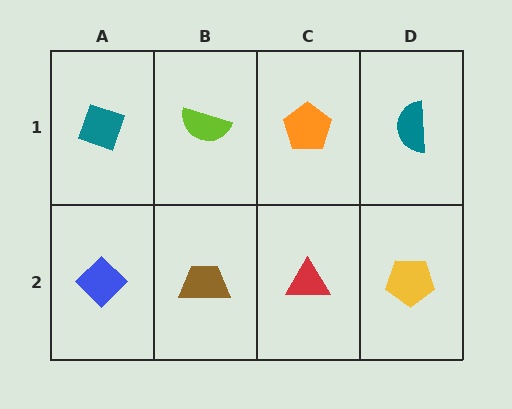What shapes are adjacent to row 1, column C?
A red triangle (row 2, column C), a lime semicircle (row 1, column B), a teal semicircle (row 1, column D).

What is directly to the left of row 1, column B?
A teal diamond.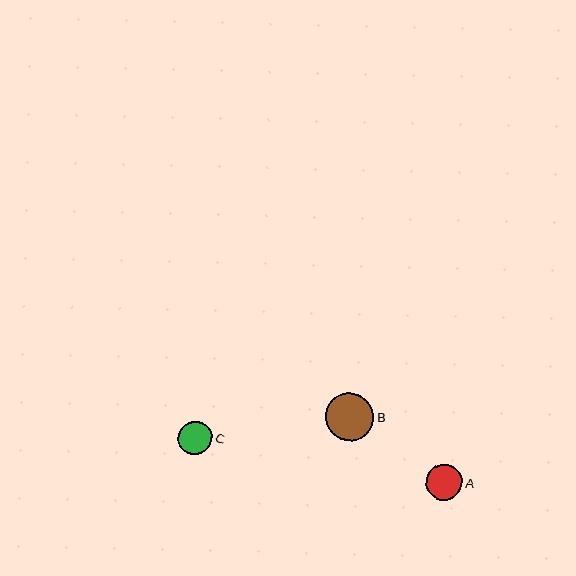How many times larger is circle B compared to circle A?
Circle B is approximately 1.4 times the size of circle A.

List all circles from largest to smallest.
From largest to smallest: B, A, C.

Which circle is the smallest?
Circle C is the smallest with a size of approximately 34 pixels.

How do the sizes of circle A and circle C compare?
Circle A and circle C are approximately the same size.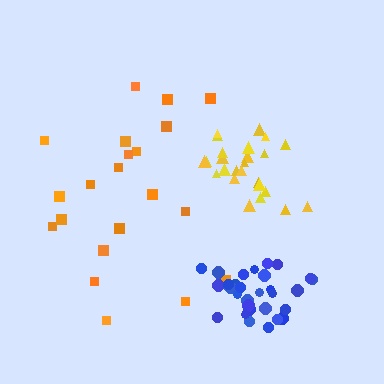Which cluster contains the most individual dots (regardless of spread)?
Blue (30).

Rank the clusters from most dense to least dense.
blue, yellow, orange.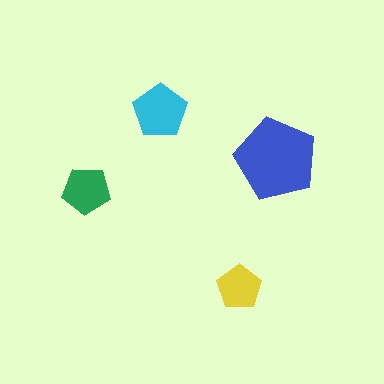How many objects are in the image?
There are 4 objects in the image.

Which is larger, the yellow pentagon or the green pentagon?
The green one.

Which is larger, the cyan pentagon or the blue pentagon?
The blue one.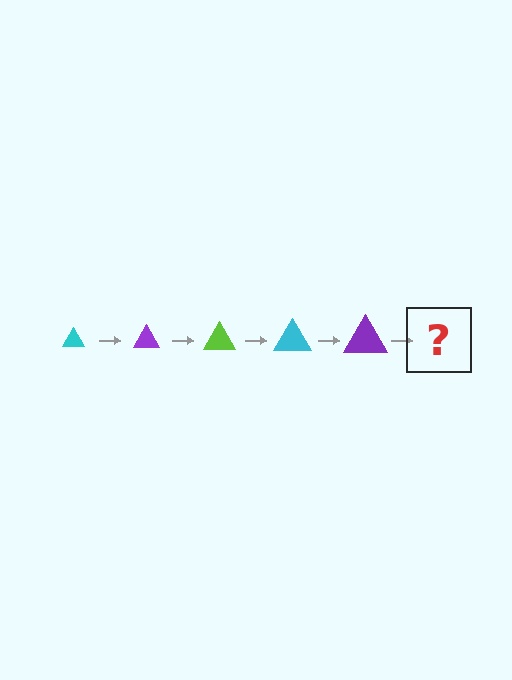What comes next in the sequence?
The next element should be a lime triangle, larger than the previous one.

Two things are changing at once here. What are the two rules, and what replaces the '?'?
The two rules are that the triangle grows larger each step and the color cycles through cyan, purple, and lime. The '?' should be a lime triangle, larger than the previous one.